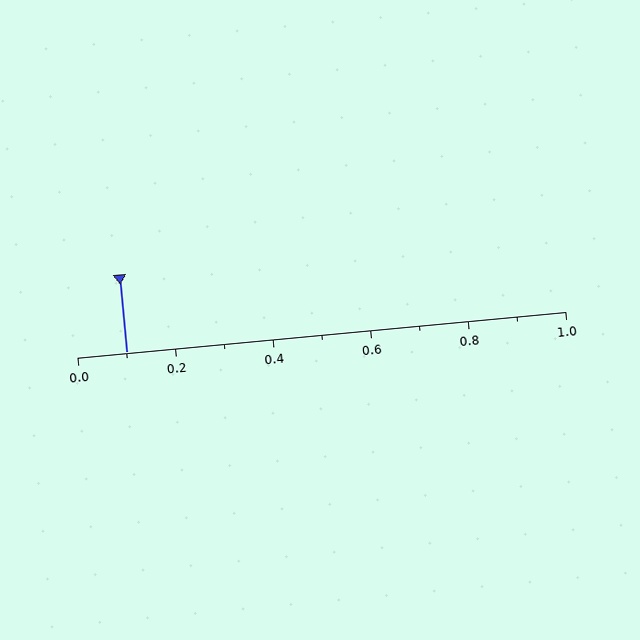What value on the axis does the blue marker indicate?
The marker indicates approximately 0.1.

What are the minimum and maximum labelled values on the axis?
The axis runs from 0.0 to 1.0.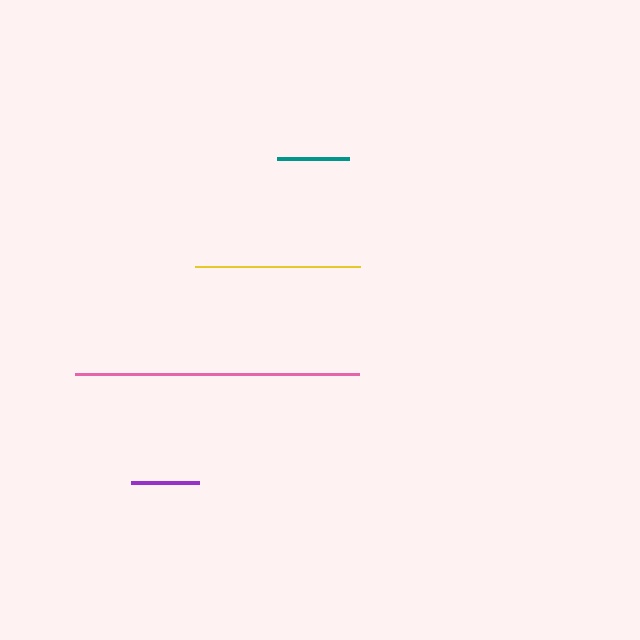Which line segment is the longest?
The pink line is the longest at approximately 284 pixels.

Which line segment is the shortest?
The purple line is the shortest at approximately 68 pixels.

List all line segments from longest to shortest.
From longest to shortest: pink, yellow, teal, purple.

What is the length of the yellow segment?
The yellow segment is approximately 164 pixels long.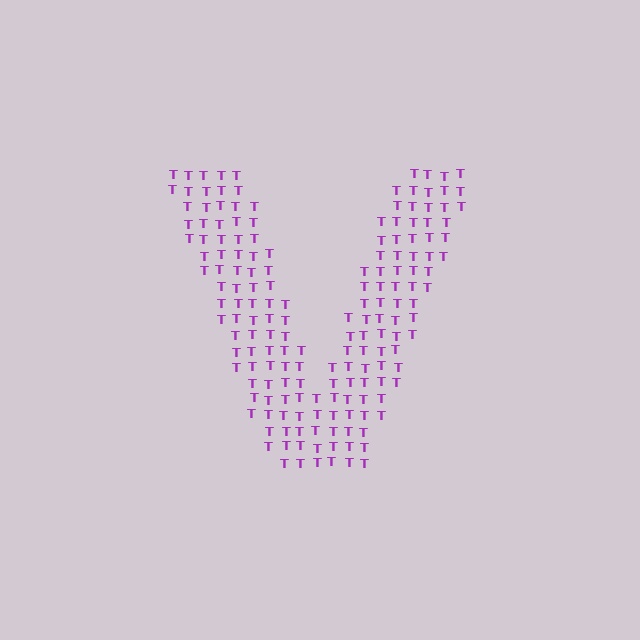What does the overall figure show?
The overall figure shows the letter V.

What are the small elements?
The small elements are letter T's.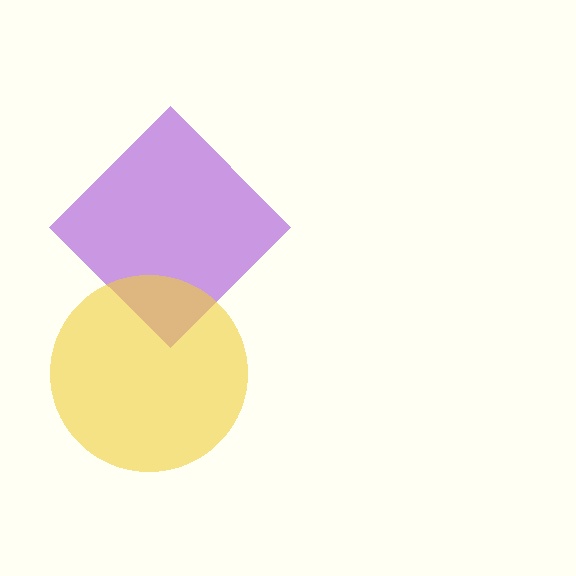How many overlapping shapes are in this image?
There are 2 overlapping shapes in the image.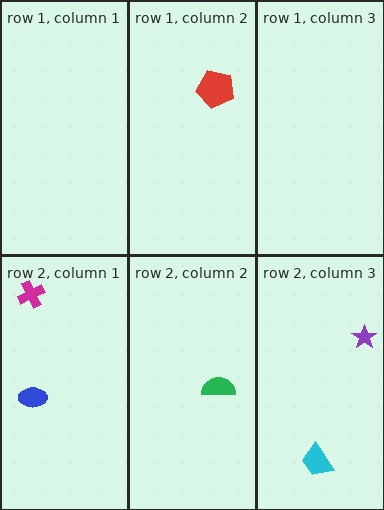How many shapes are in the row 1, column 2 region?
1.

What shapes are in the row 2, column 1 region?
The blue ellipse, the magenta cross.